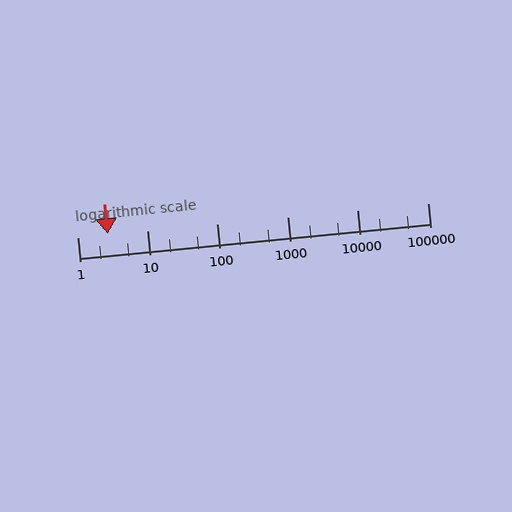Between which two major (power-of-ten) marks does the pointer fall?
The pointer is between 1 and 10.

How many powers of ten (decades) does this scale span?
The scale spans 5 decades, from 1 to 100000.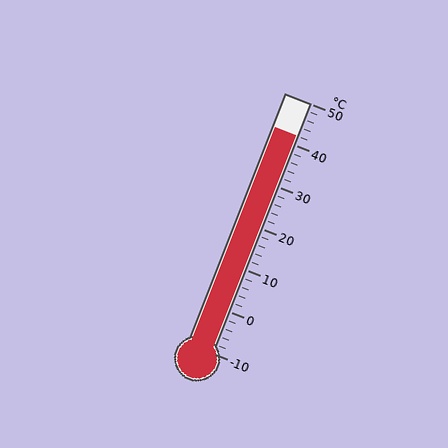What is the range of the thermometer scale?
The thermometer scale ranges from -10°C to 50°C.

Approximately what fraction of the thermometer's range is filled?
The thermometer is filled to approximately 85% of its range.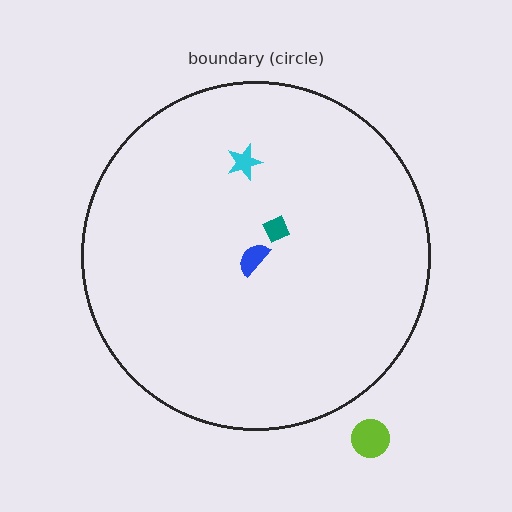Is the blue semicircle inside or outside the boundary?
Inside.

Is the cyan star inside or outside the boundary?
Inside.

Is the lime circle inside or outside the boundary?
Outside.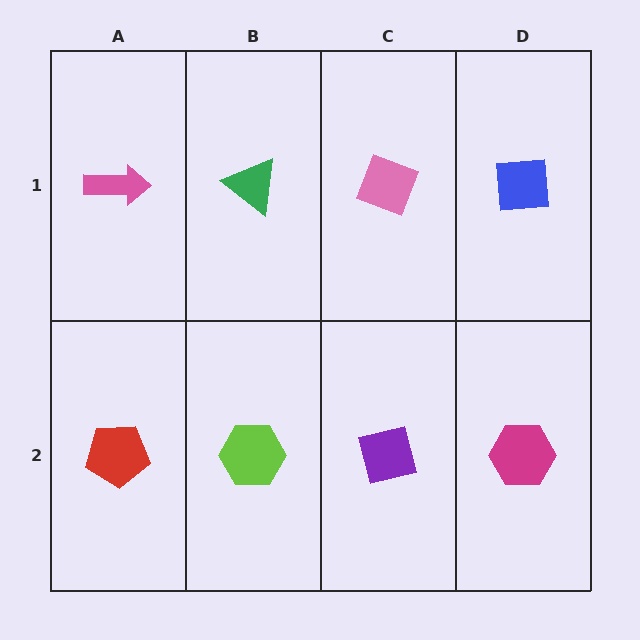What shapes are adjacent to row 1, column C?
A purple square (row 2, column C), a green triangle (row 1, column B), a blue square (row 1, column D).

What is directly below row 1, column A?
A red pentagon.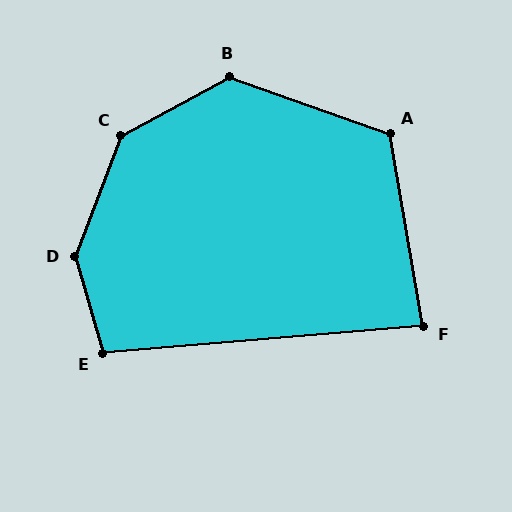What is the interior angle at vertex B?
Approximately 132 degrees (obtuse).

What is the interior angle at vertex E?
Approximately 102 degrees (obtuse).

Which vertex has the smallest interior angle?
F, at approximately 85 degrees.